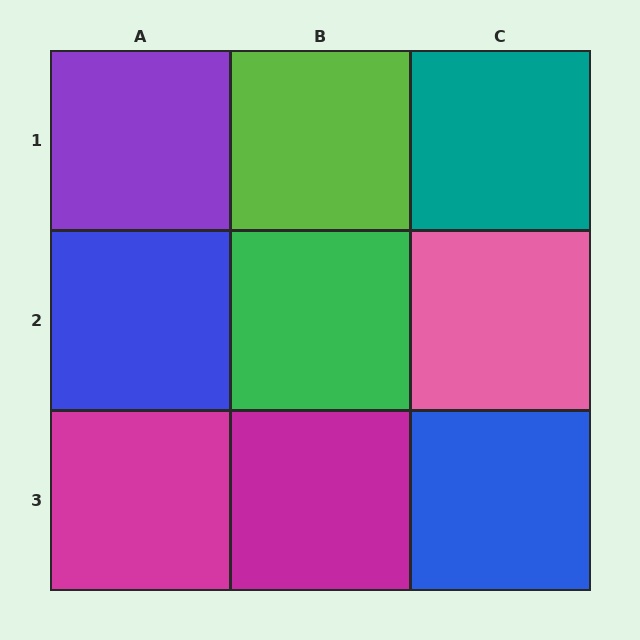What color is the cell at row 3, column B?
Magenta.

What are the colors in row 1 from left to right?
Purple, lime, teal.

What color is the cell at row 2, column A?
Blue.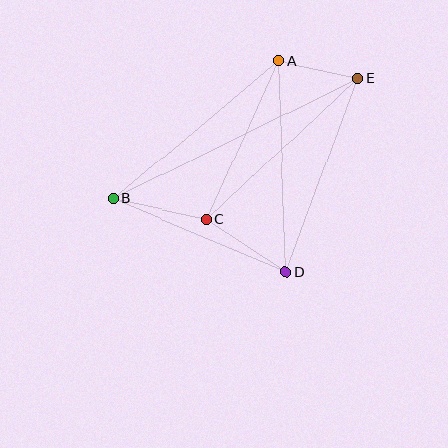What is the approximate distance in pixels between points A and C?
The distance between A and C is approximately 174 pixels.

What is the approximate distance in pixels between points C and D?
The distance between C and D is approximately 95 pixels.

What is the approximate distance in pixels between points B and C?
The distance between B and C is approximately 95 pixels.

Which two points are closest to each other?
Points A and E are closest to each other.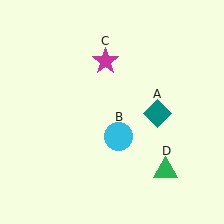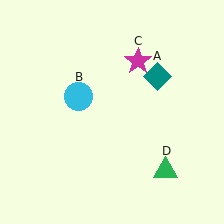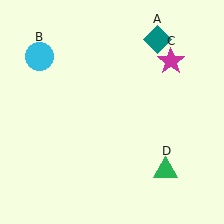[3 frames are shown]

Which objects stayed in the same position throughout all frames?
Green triangle (object D) remained stationary.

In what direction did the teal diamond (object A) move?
The teal diamond (object A) moved up.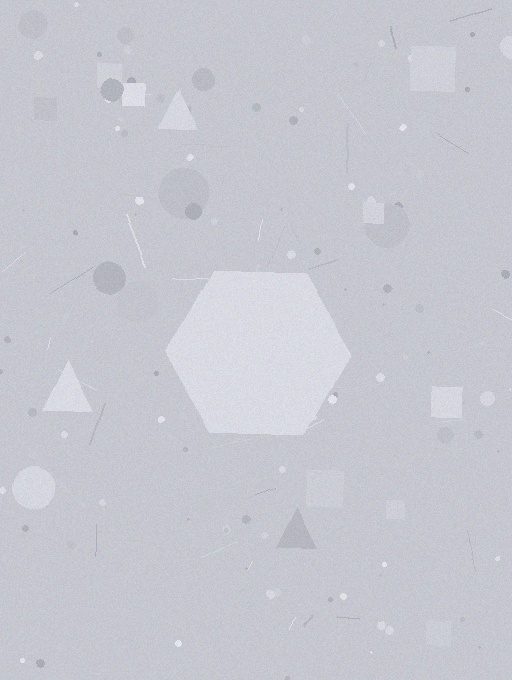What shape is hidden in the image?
A hexagon is hidden in the image.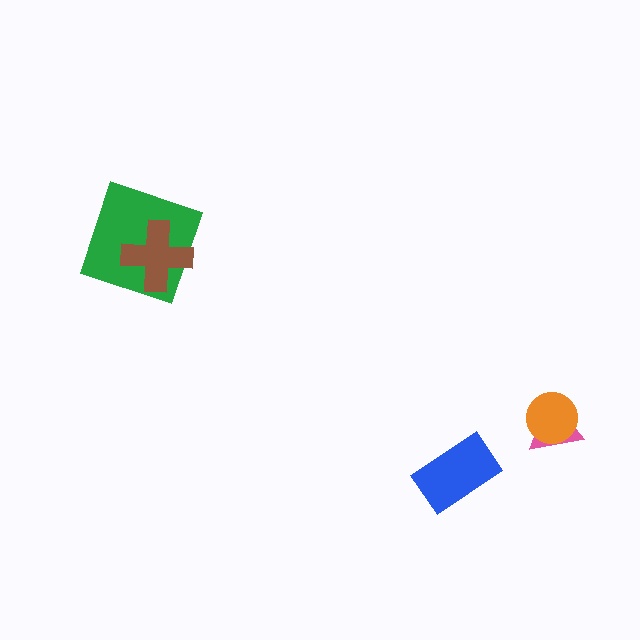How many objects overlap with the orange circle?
1 object overlaps with the orange circle.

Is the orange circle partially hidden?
No, no other shape covers it.